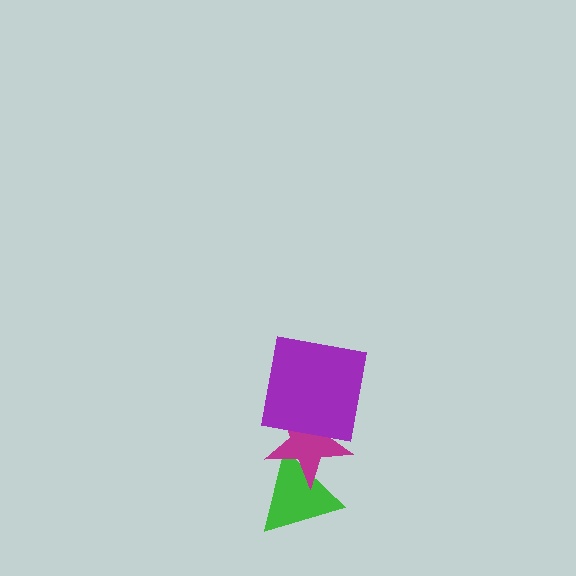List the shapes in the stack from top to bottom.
From top to bottom: the purple square, the magenta star, the green triangle.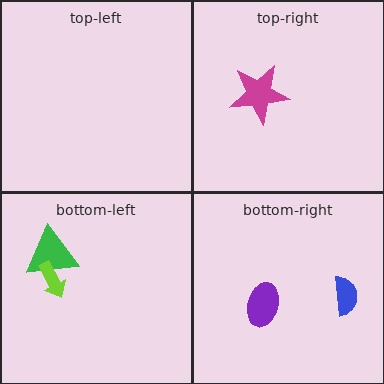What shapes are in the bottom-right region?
The blue semicircle, the purple ellipse.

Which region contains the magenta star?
The top-right region.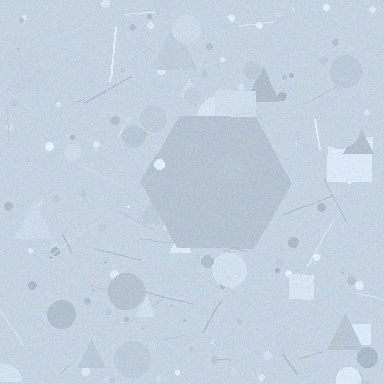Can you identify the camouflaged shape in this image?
The camouflaged shape is a hexagon.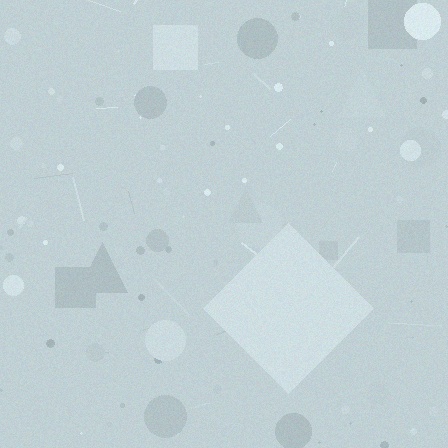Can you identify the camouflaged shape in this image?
The camouflaged shape is a diamond.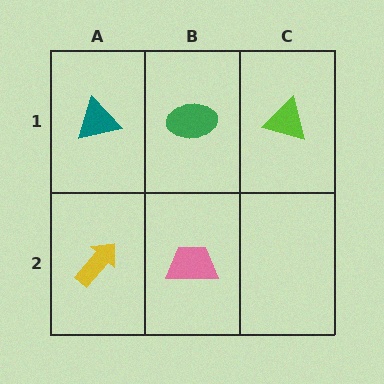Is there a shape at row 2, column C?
No, that cell is empty.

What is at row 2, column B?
A pink trapezoid.